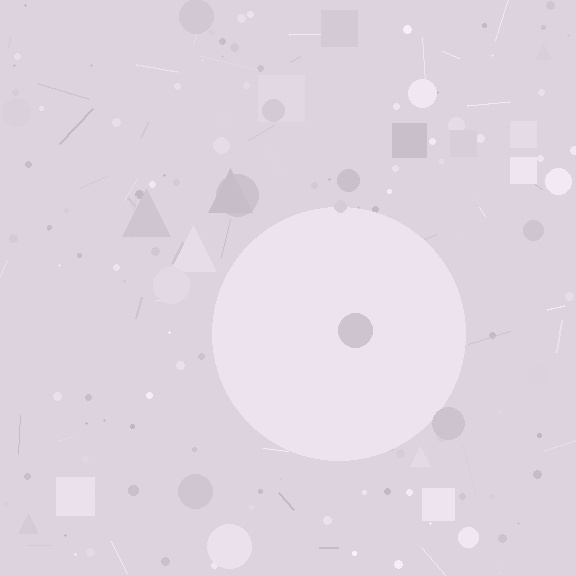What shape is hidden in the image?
A circle is hidden in the image.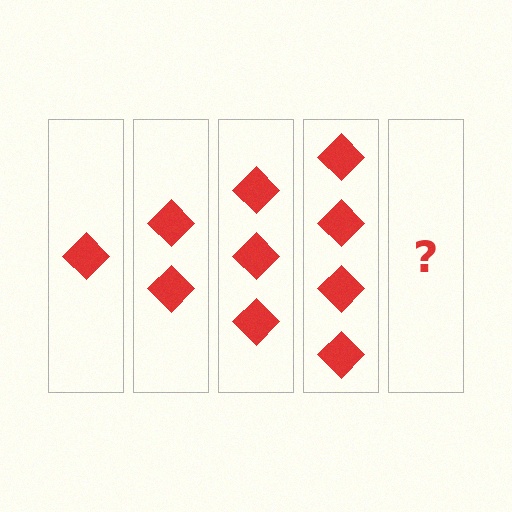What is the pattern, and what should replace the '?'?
The pattern is that each step adds one more diamond. The '?' should be 5 diamonds.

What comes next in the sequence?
The next element should be 5 diamonds.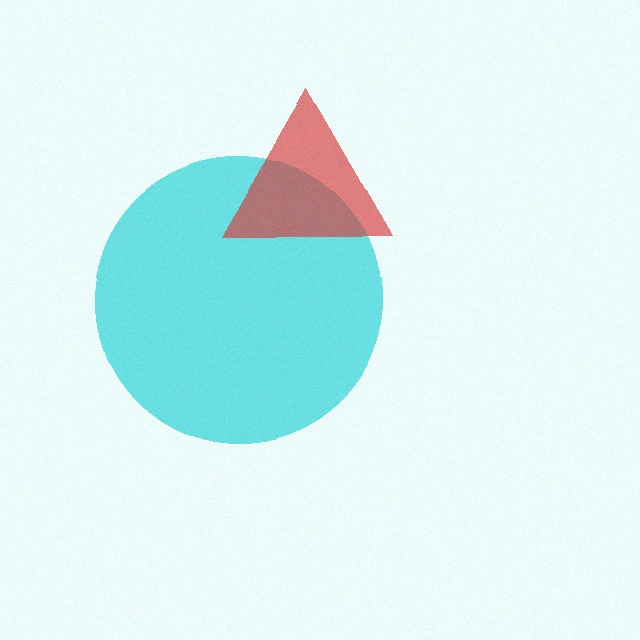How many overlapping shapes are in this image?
There are 2 overlapping shapes in the image.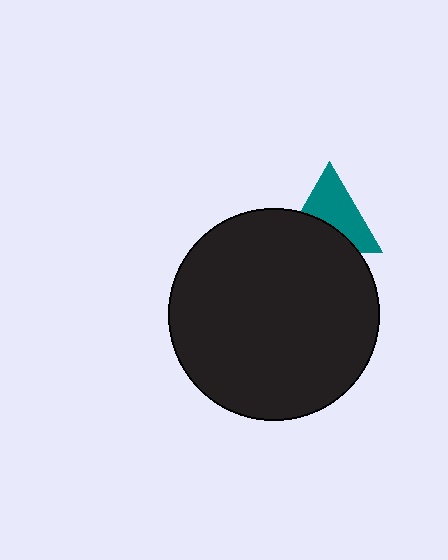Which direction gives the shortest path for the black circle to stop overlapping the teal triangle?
Moving down gives the shortest separation.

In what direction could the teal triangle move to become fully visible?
The teal triangle could move up. That would shift it out from behind the black circle entirely.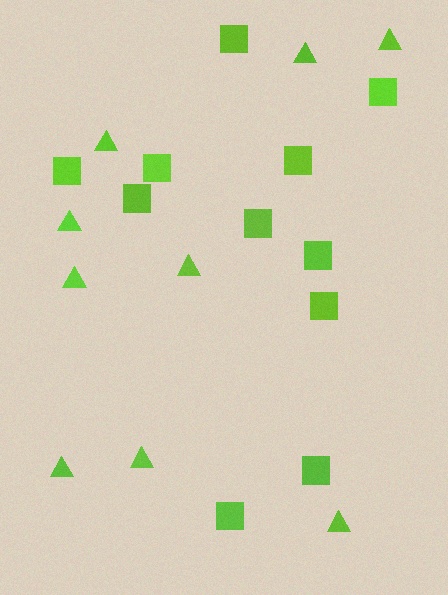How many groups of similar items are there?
There are 2 groups: one group of triangles (9) and one group of squares (11).